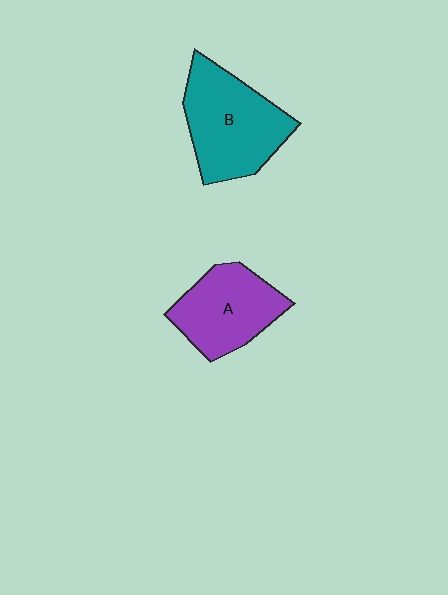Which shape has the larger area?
Shape B (teal).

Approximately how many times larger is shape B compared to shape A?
Approximately 1.3 times.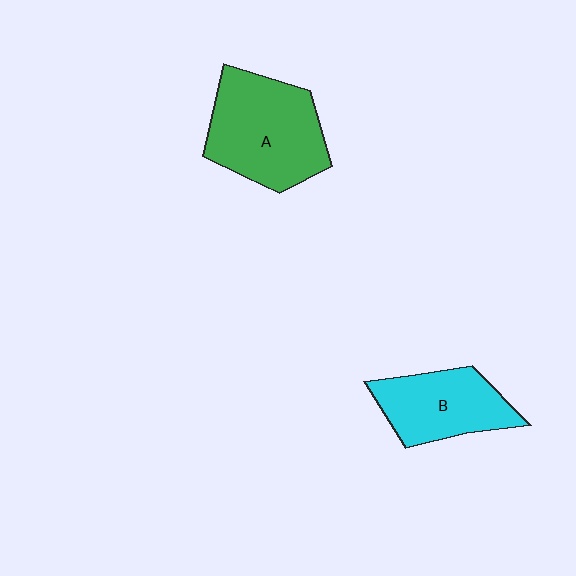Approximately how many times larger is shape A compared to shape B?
Approximately 1.4 times.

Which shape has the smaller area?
Shape B (cyan).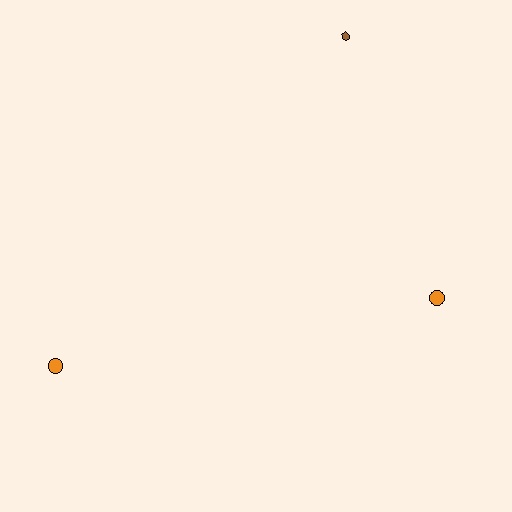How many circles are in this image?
There are 2 circles.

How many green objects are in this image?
There are no green objects.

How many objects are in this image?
There are 3 objects.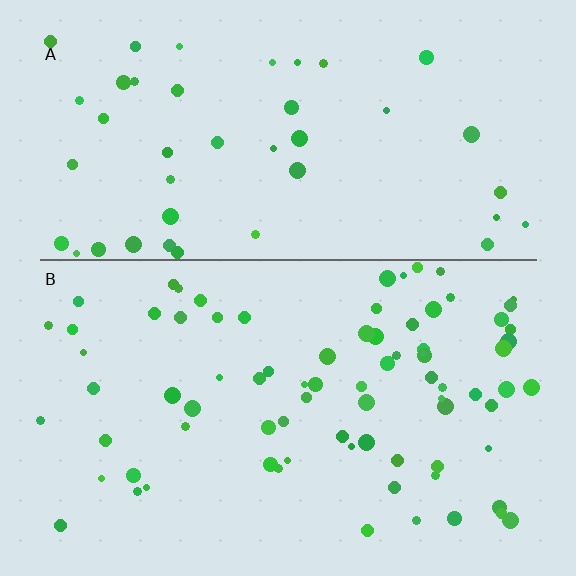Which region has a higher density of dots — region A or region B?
B (the bottom).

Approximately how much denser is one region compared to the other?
Approximately 1.9× — region B over region A.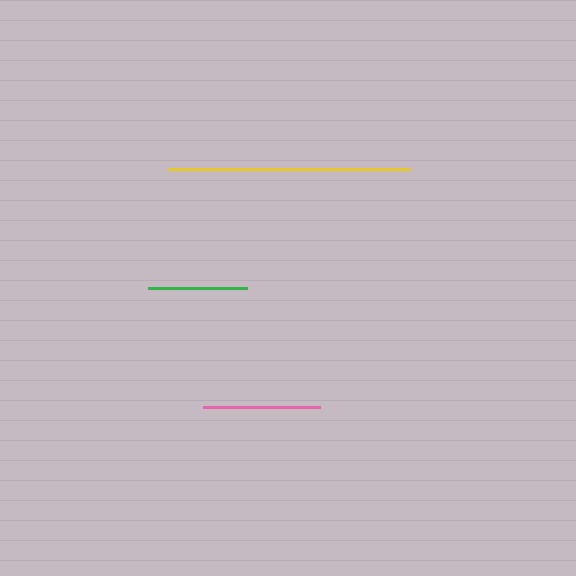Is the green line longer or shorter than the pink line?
The pink line is longer than the green line.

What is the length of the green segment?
The green segment is approximately 99 pixels long.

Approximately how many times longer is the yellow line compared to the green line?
The yellow line is approximately 2.4 times the length of the green line.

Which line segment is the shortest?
The green line is the shortest at approximately 99 pixels.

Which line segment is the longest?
The yellow line is the longest at approximately 242 pixels.